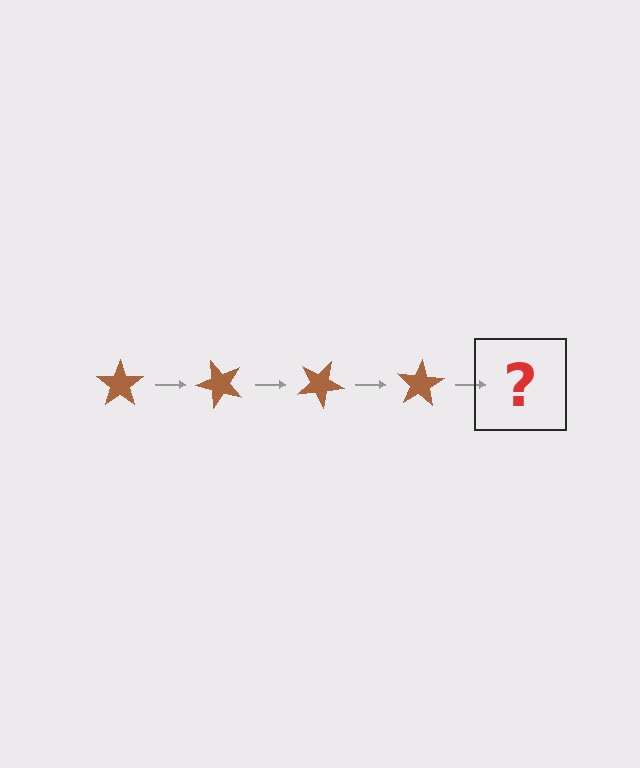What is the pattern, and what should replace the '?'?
The pattern is that the star rotates 50 degrees each step. The '?' should be a brown star rotated 200 degrees.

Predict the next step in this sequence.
The next step is a brown star rotated 200 degrees.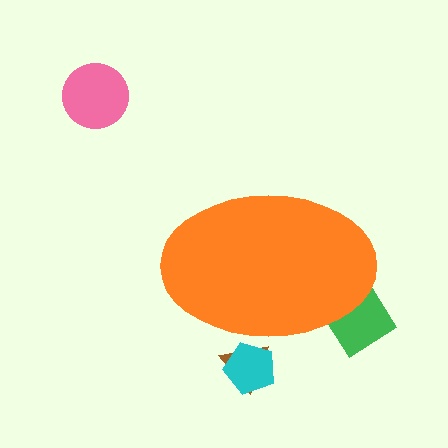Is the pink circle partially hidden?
No, the pink circle is fully visible.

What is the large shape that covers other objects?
An orange ellipse.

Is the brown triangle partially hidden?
Yes, the brown triangle is partially hidden behind the orange ellipse.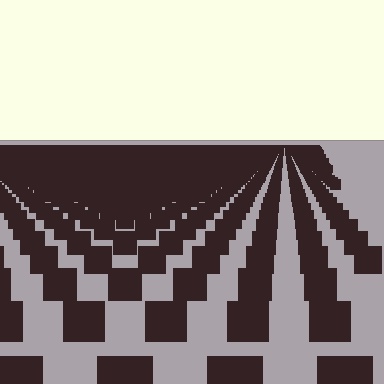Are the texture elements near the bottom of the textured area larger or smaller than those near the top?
Larger. Near the bottom, elements are closer to the viewer and appear at a bigger on-screen size.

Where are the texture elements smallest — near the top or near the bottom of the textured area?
Near the top.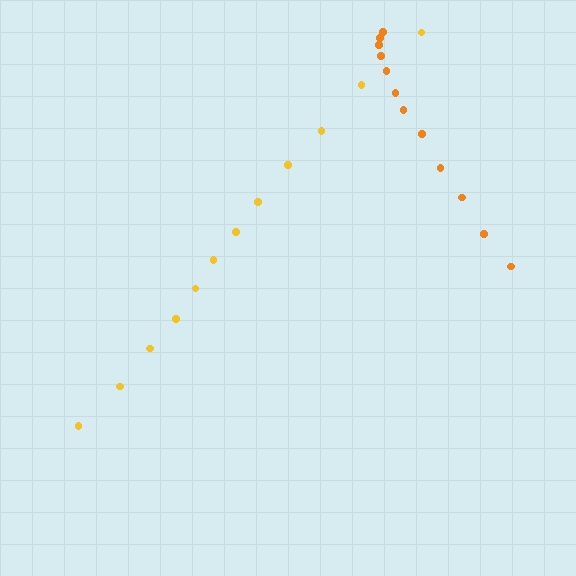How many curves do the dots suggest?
There are 2 distinct paths.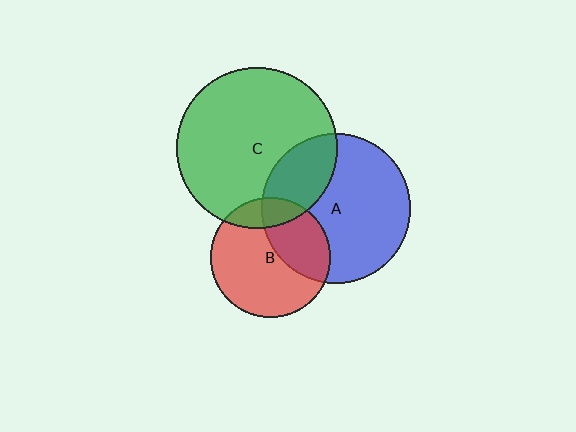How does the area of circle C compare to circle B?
Approximately 1.8 times.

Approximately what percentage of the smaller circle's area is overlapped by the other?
Approximately 15%.